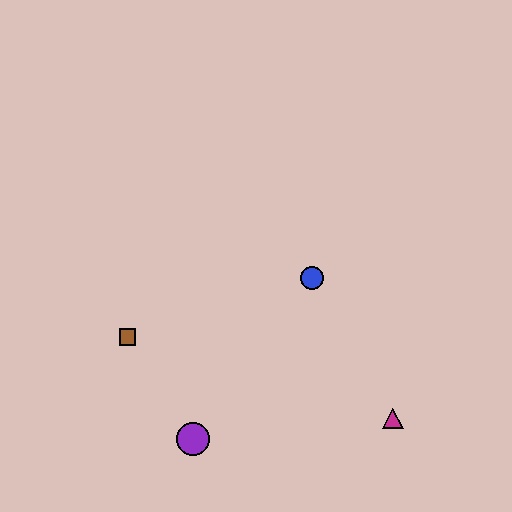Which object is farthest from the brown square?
The magenta triangle is farthest from the brown square.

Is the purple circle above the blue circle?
No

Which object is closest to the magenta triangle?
The blue circle is closest to the magenta triangle.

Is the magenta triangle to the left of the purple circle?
No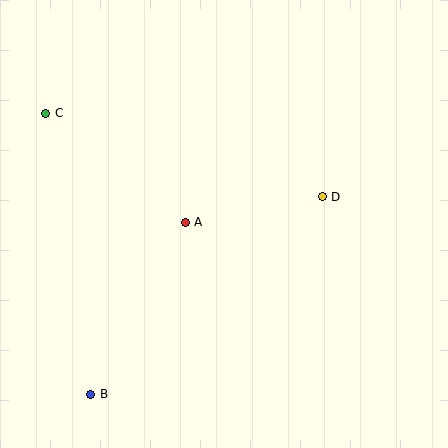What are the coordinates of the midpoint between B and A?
The midpoint between B and A is at (138, 308).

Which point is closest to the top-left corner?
Point C is closest to the top-left corner.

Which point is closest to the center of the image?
Point A at (185, 222) is closest to the center.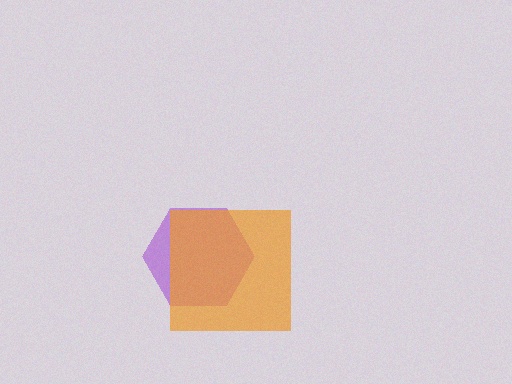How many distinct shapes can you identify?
There are 2 distinct shapes: a purple hexagon, an orange square.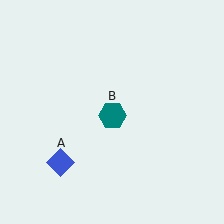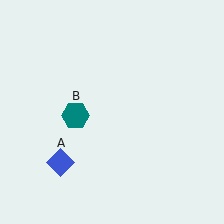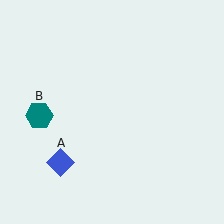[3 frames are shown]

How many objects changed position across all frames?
1 object changed position: teal hexagon (object B).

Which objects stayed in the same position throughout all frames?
Blue diamond (object A) remained stationary.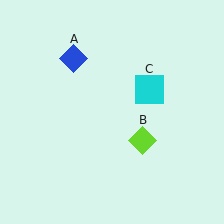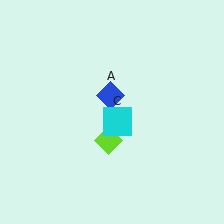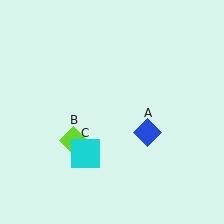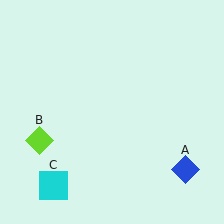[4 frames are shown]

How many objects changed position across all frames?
3 objects changed position: blue diamond (object A), lime diamond (object B), cyan square (object C).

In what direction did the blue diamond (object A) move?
The blue diamond (object A) moved down and to the right.